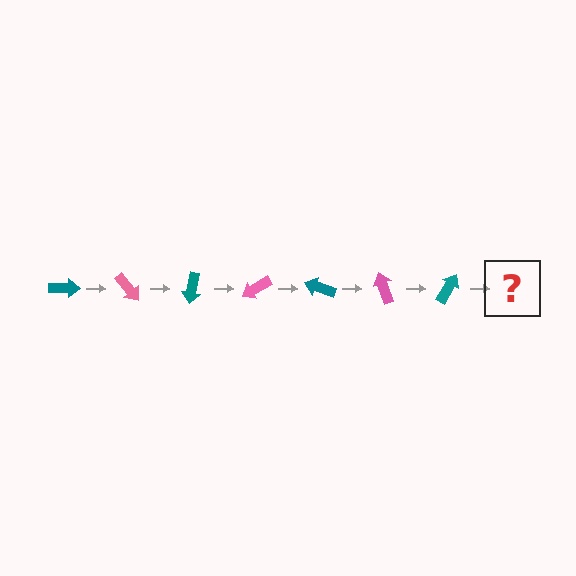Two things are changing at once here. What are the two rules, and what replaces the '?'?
The two rules are that it rotates 50 degrees each step and the color cycles through teal and pink. The '?' should be a pink arrow, rotated 350 degrees from the start.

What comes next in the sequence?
The next element should be a pink arrow, rotated 350 degrees from the start.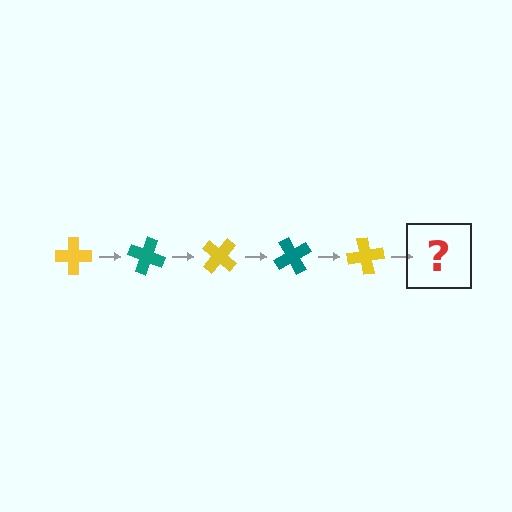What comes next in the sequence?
The next element should be a teal cross, rotated 100 degrees from the start.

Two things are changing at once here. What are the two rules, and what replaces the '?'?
The two rules are that it rotates 20 degrees each step and the color cycles through yellow and teal. The '?' should be a teal cross, rotated 100 degrees from the start.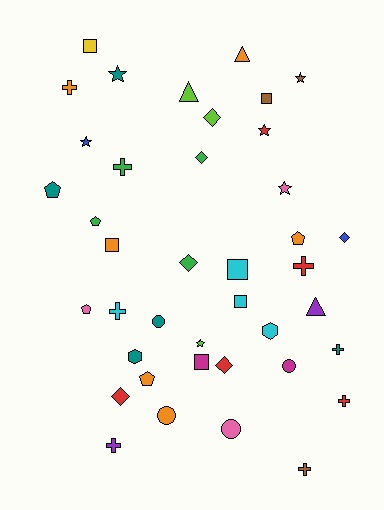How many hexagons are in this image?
There are 2 hexagons.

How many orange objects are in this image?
There are 6 orange objects.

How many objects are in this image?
There are 40 objects.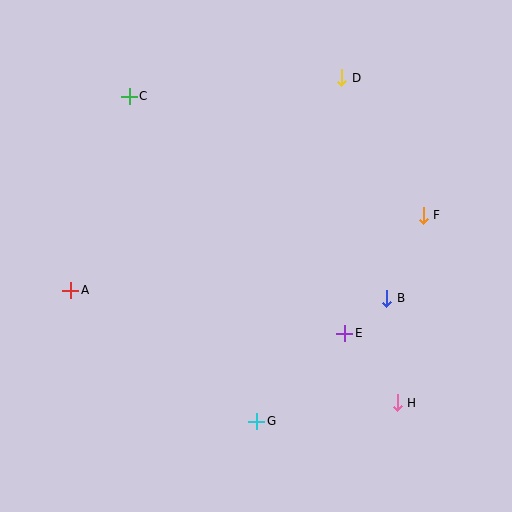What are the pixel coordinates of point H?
Point H is at (397, 403).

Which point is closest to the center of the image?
Point E at (345, 333) is closest to the center.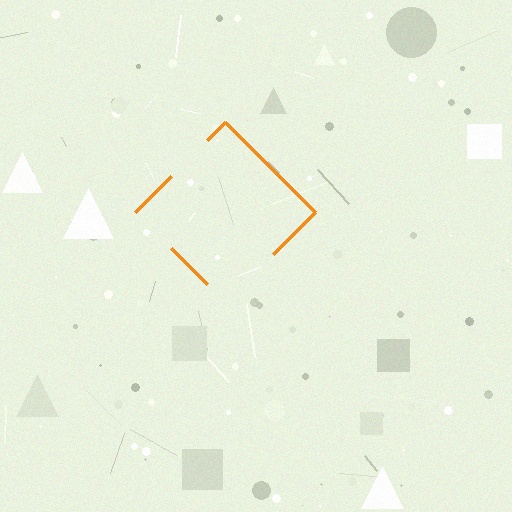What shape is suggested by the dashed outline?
The dashed outline suggests a diamond.